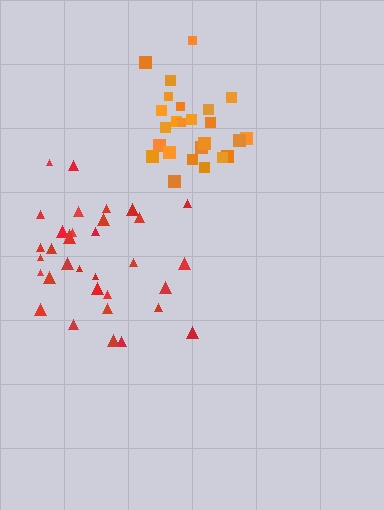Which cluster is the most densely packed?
Orange.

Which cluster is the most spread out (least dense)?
Red.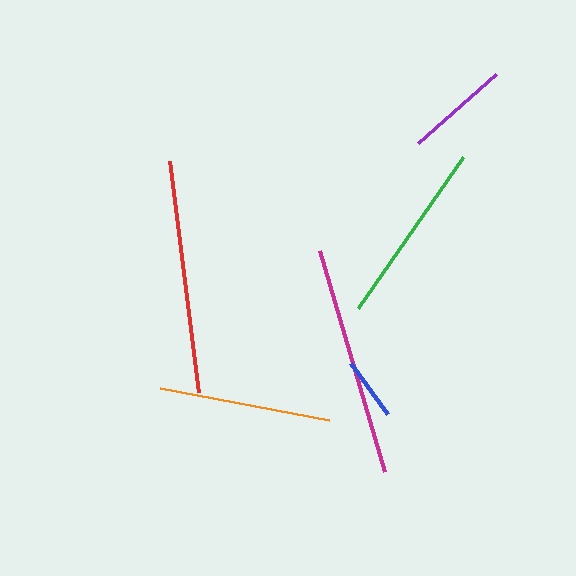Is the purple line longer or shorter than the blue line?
The purple line is longer than the blue line.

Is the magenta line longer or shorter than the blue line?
The magenta line is longer than the blue line.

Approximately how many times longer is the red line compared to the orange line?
The red line is approximately 1.4 times the length of the orange line.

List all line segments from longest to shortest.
From longest to shortest: red, magenta, green, orange, purple, blue.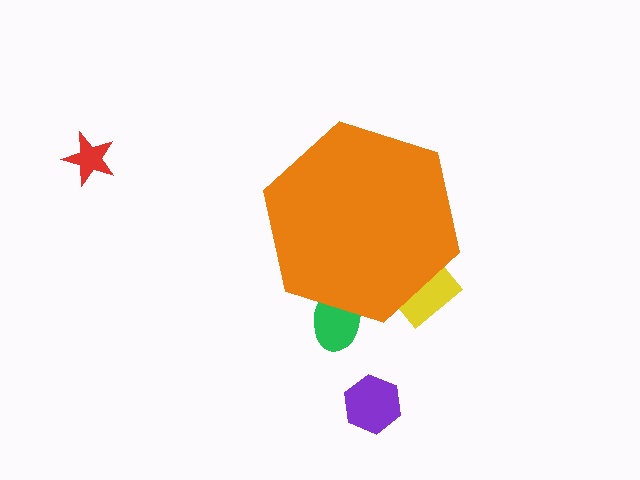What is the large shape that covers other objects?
An orange hexagon.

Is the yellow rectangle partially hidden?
Yes, the yellow rectangle is partially hidden behind the orange hexagon.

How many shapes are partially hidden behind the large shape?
2 shapes are partially hidden.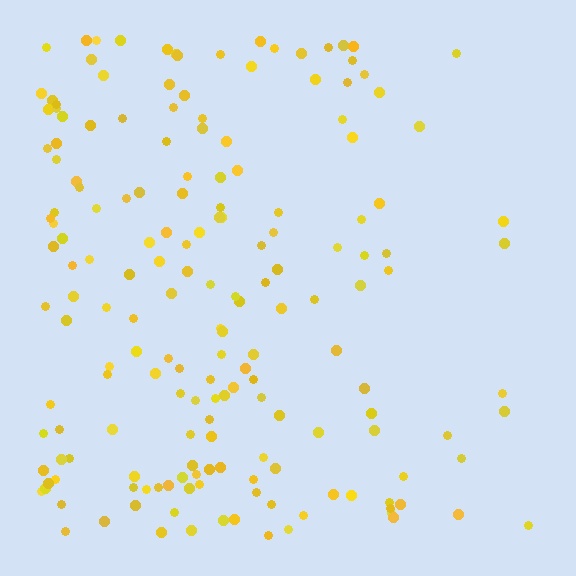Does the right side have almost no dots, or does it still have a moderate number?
Still a moderate number, just noticeably fewer than the left.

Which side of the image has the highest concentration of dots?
The left.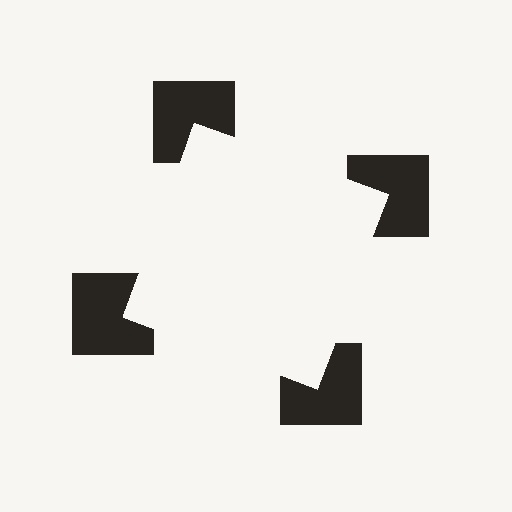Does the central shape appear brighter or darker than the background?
It typically appears slightly brighter than the background, even though no actual brightness change is drawn.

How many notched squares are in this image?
There are 4 — one at each vertex of the illusory square.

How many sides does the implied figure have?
4 sides.